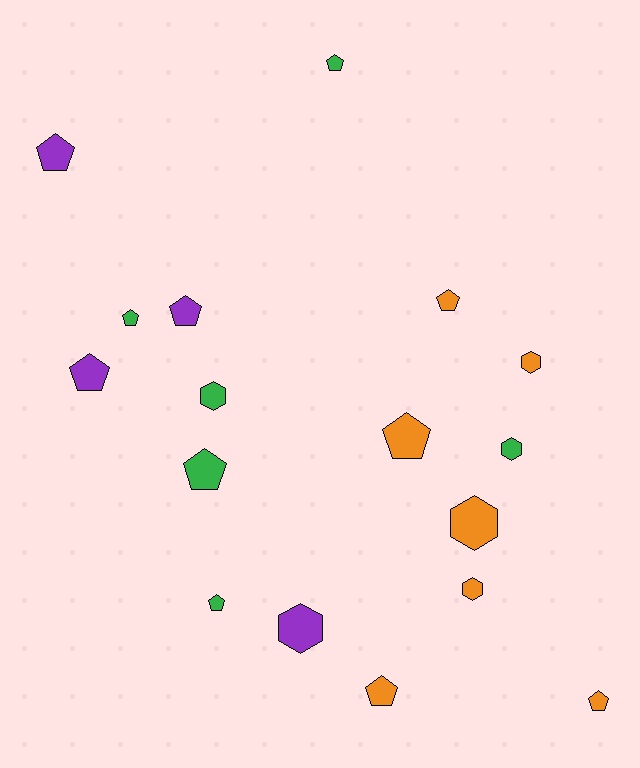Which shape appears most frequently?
Pentagon, with 11 objects.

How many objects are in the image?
There are 17 objects.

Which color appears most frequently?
Orange, with 7 objects.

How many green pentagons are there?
There are 4 green pentagons.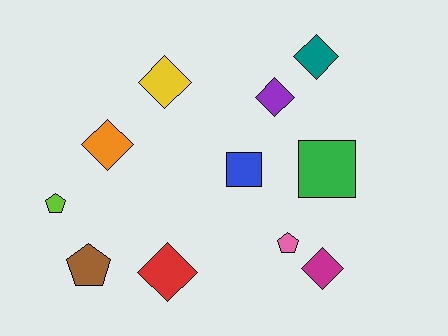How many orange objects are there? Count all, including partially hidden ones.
There is 1 orange object.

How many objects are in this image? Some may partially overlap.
There are 11 objects.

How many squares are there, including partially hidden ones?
There are 2 squares.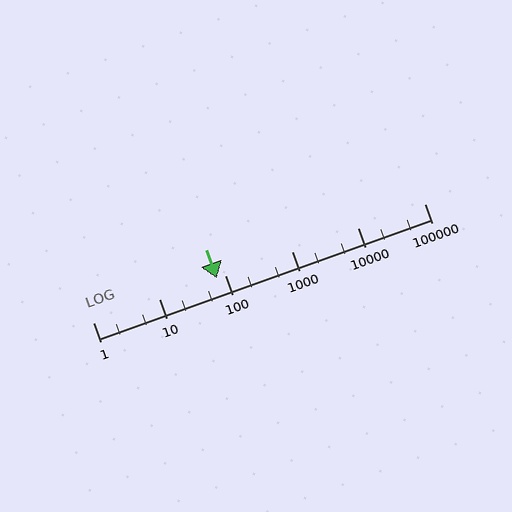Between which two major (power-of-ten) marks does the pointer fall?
The pointer is between 10 and 100.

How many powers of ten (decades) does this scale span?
The scale spans 5 decades, from 1 to 100000.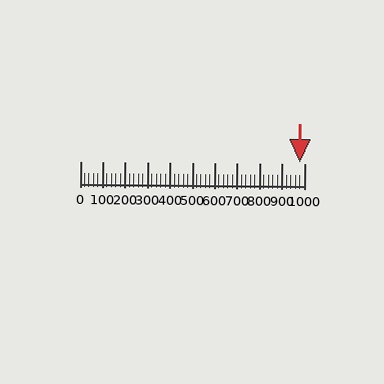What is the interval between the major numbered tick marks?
The major tick marks are spaced 100 units apart.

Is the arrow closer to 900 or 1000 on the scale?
The arrow is closer to 1000.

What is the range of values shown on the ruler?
The ruler shows values from 0 to 1000.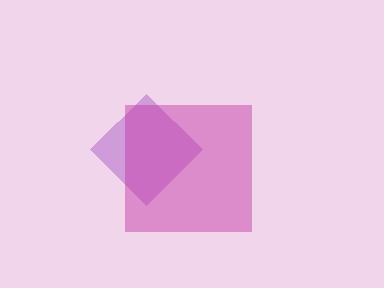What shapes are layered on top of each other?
The layered shapes are: a purple diamond, a magenta square.